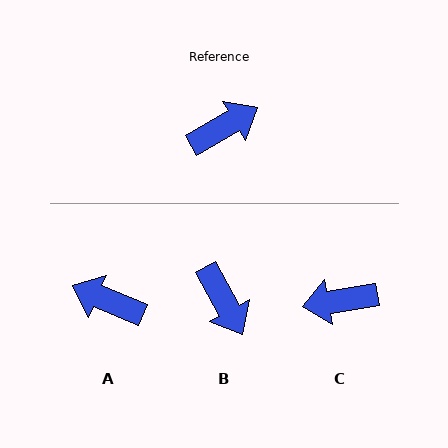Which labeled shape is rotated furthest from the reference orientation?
C, about 160 degrees away.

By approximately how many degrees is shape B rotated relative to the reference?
Approximately 91 degrees clockwise.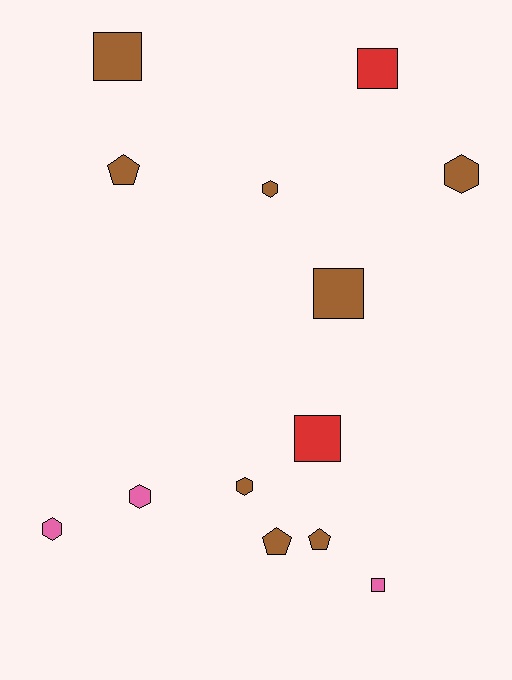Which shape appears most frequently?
Square, with 5 objects.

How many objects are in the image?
There are 13 objects.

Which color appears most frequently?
Brown, with 8 objects.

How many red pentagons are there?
There are no red pentagons.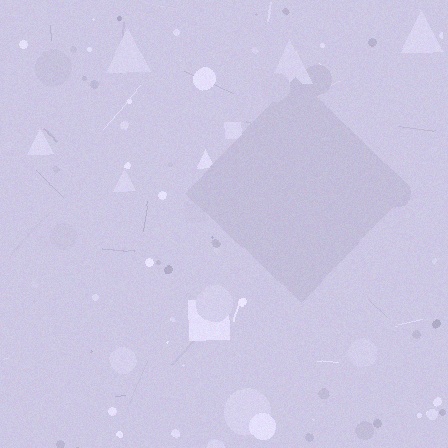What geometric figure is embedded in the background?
A diamond is embedded in the background.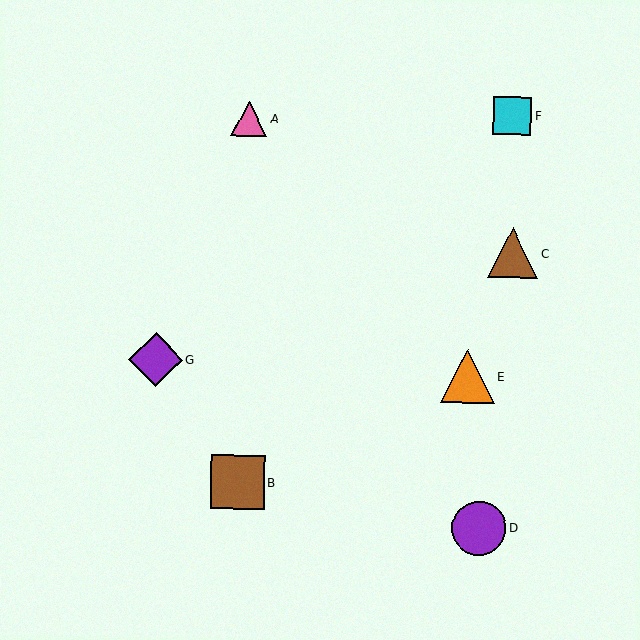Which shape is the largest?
The purple circle (labeled D) is the largest.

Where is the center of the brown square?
The center of the brown square is at (238, 482).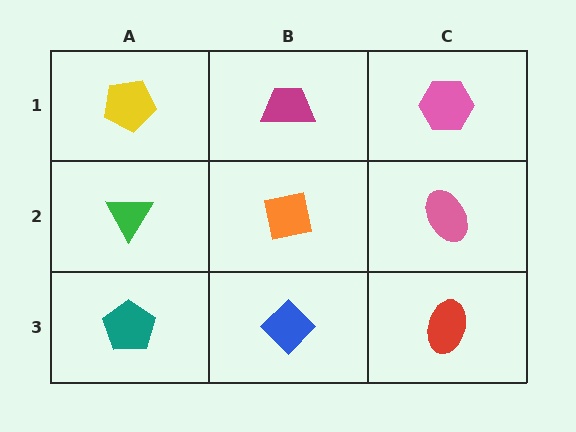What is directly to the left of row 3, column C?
A blue diamond.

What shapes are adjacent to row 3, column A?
A green triangle (row 2, column A), a blue diamond (row 3, column B).